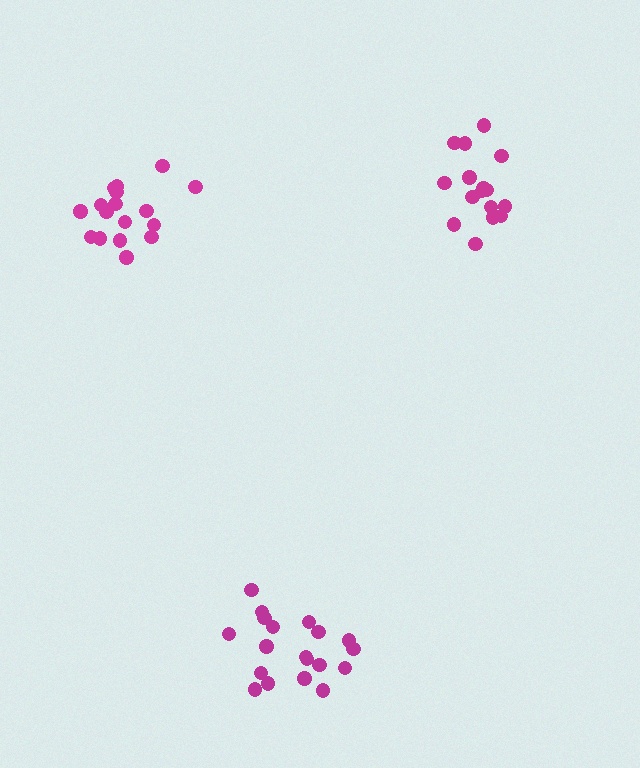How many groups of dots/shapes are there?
There are 3 groups.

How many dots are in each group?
Group 1: 17 dots, Group 2: 19 dots, Group 3: 16 dots (52 total).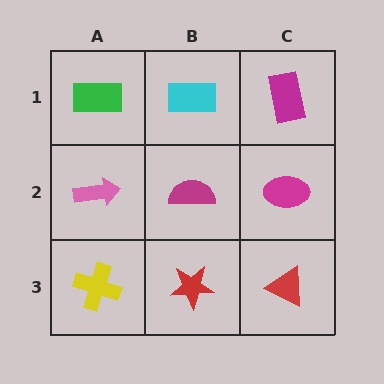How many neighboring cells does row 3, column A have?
2.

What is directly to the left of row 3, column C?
A red star.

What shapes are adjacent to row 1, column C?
A magenta ellipse (row 2, column C), a cyan rectangle (row 1, column B).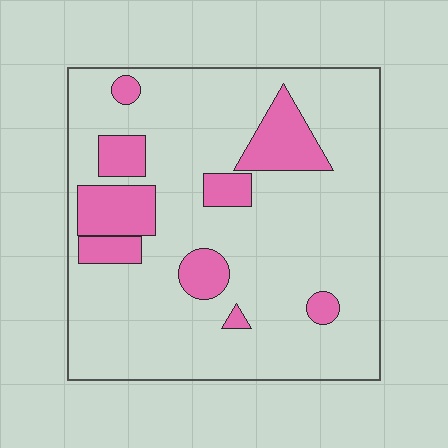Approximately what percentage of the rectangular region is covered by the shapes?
Approximately 20%.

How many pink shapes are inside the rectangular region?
9.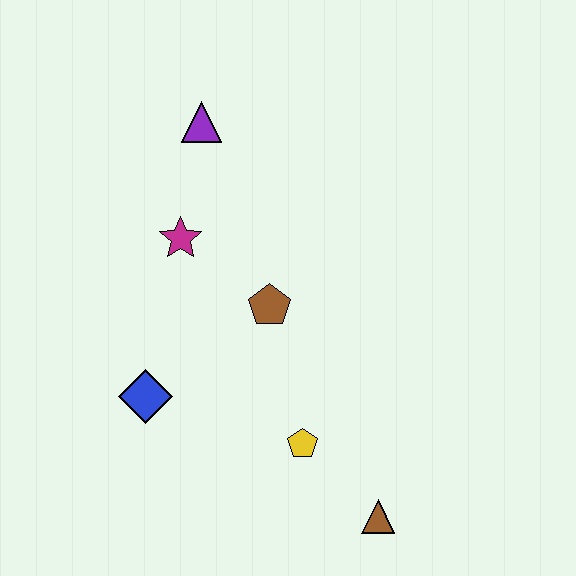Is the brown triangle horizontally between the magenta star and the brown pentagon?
No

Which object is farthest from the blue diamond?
The purple triangle is farthest from the blue diamond.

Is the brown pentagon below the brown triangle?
No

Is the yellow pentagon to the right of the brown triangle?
No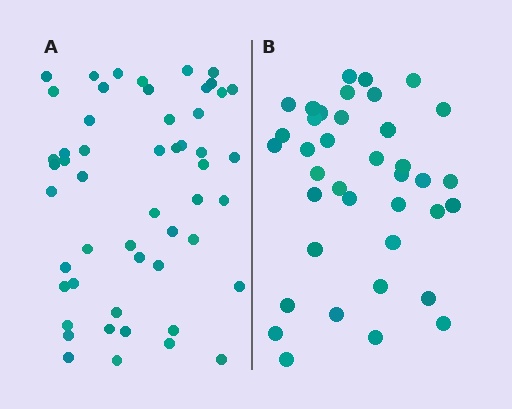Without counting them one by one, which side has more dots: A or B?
Region A (the left region) has more dots.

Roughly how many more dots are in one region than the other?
Region A has approximately 15 more dots than region B.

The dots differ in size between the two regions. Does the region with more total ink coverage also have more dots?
No. Region B has more total ink coverage because its dots are larger, but region A actually contains more individual dots. Total area can be misleading — the number of items is what matters here.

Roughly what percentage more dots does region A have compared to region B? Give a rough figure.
About 35% more.